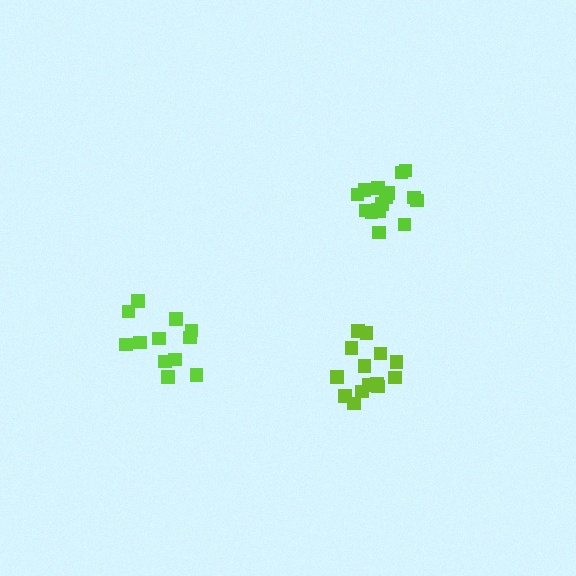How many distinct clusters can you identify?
There are 3 distinct clusters.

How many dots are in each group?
Group 1: 12 dots, Group 2: 17 dots, Group 3: 14 dots (43 total).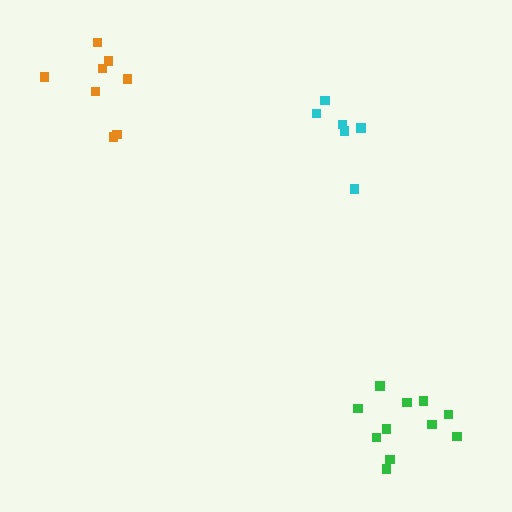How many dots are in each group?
Group 1: 11 dots, Group 2: 6 dots, Group 3: 8 dots (25 total).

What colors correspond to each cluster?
The clusters are colored: green, cyan, orange.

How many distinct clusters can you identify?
There are 3 distinct clusters.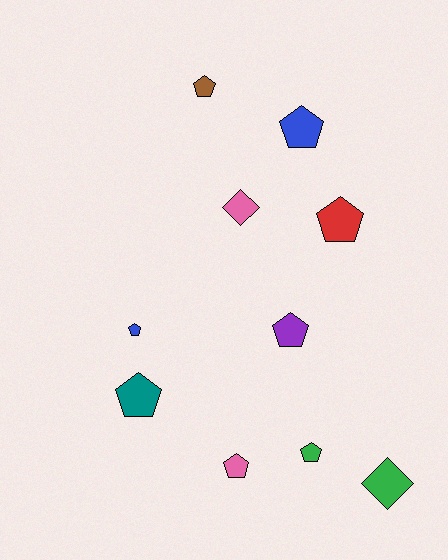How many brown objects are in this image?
There is 1 brown object.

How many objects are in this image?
There are 10 objects.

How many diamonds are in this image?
There are 2 diamonds.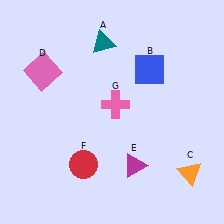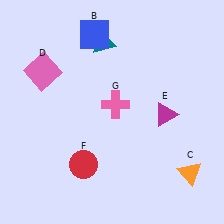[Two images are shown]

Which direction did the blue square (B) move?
The blue square (B) moved left.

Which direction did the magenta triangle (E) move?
The magenta triangle (E) moved up.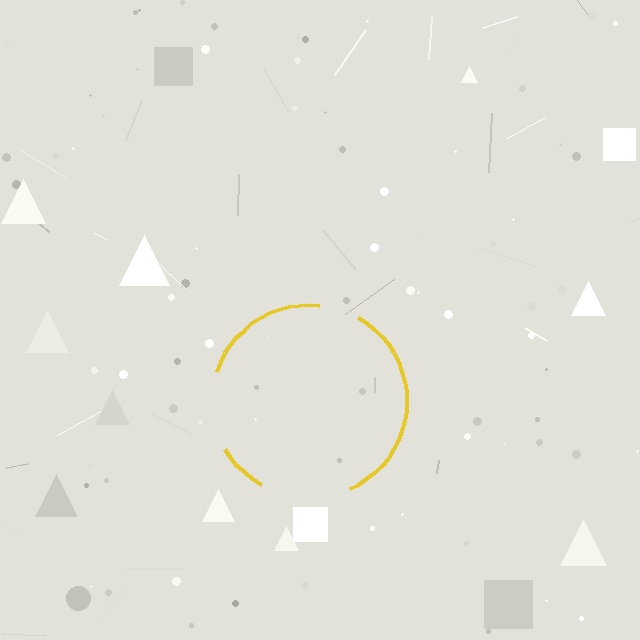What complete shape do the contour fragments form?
The contour fragments form a circle.